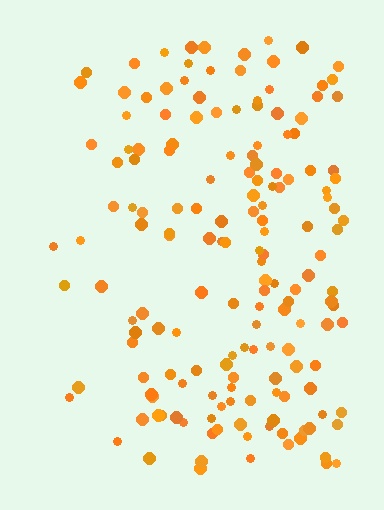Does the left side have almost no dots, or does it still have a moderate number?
Still a moderate number, just noticeably fewer than the right.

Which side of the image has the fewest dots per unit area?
The left.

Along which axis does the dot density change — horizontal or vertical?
Horizontal.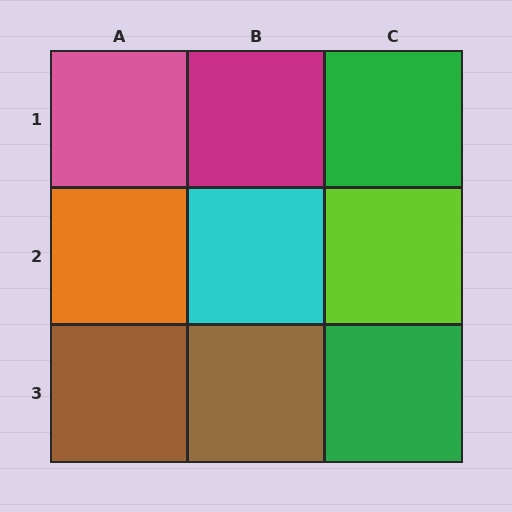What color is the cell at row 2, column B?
Cyan.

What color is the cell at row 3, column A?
Brown.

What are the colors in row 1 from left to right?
Pink, magenta, green.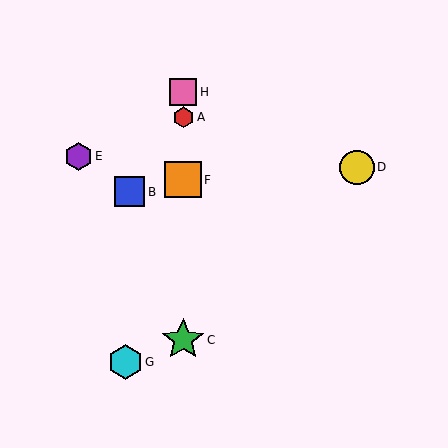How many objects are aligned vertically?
4 objects (A, C, F, H) are aligned vertically.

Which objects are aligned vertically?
Objects A, C, F, H are aligned vertically.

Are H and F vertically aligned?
Yes, both are at x≈183.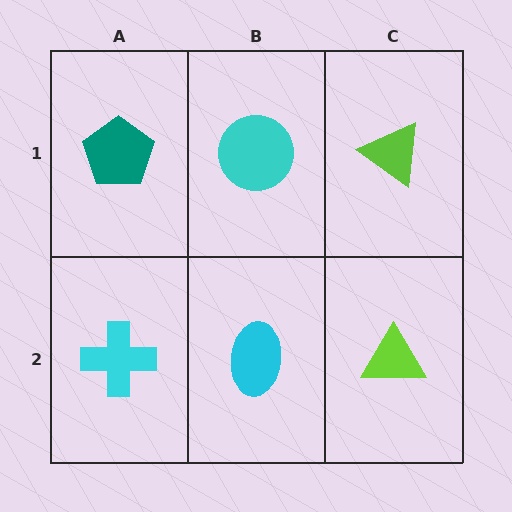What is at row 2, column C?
A lime triangle.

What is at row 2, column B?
A cyan ellipse.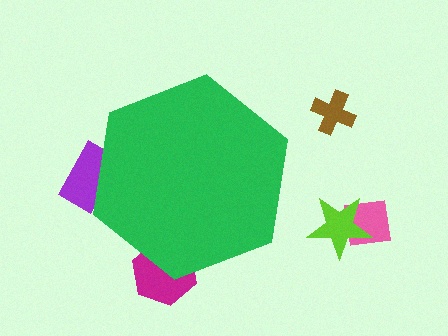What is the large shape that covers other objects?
A green hexagon.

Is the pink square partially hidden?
No, the pink square is fully visible.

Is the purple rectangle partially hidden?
Yes, the purple rectangle is partially hidden behind the green hexagon.